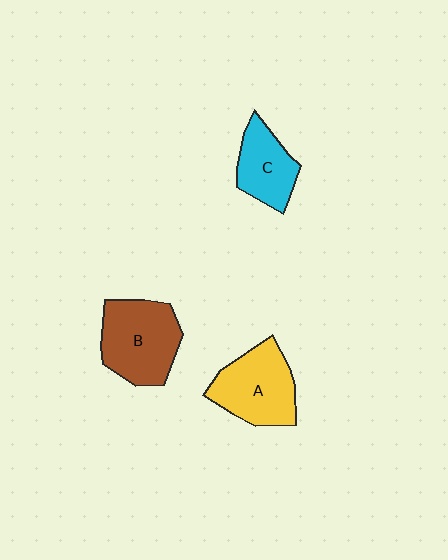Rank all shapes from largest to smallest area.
From largest to smallest: B (brown), A (yellow), C (cyan).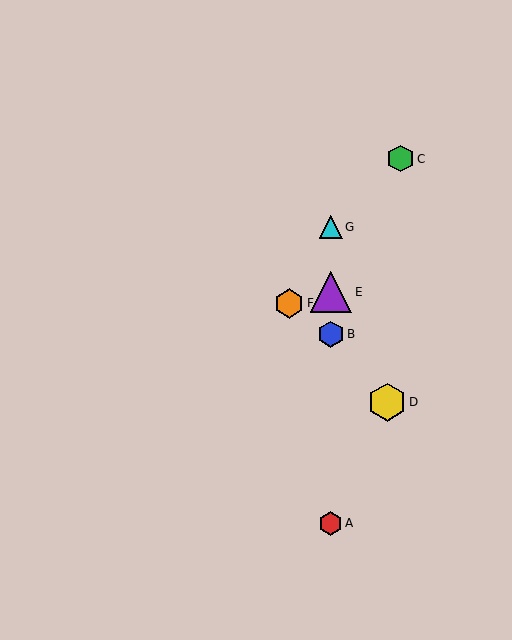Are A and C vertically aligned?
No, A is at x≈331 and C is at x≈401.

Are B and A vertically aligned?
Yes, both are at x≈331.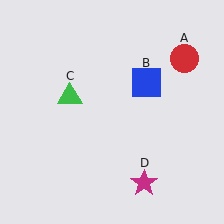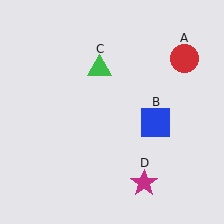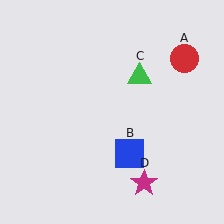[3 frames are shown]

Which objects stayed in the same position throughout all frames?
Red circle (object A) and magenta star (object D) remained stationary.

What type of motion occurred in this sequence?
The blue square (object B), green triangle (object C) rotated clockwise around the center of the scene.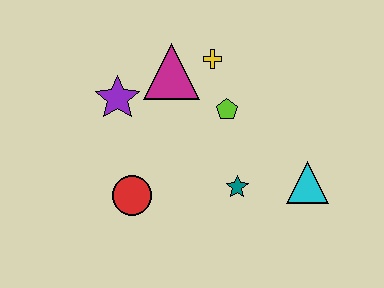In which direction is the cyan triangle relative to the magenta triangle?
The cyan triangle is to the right of the magenta triangle.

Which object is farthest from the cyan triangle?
The purple star is farthest from the cyan triangle.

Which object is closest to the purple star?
The magenta triangle is closest to the purple star.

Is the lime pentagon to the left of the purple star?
No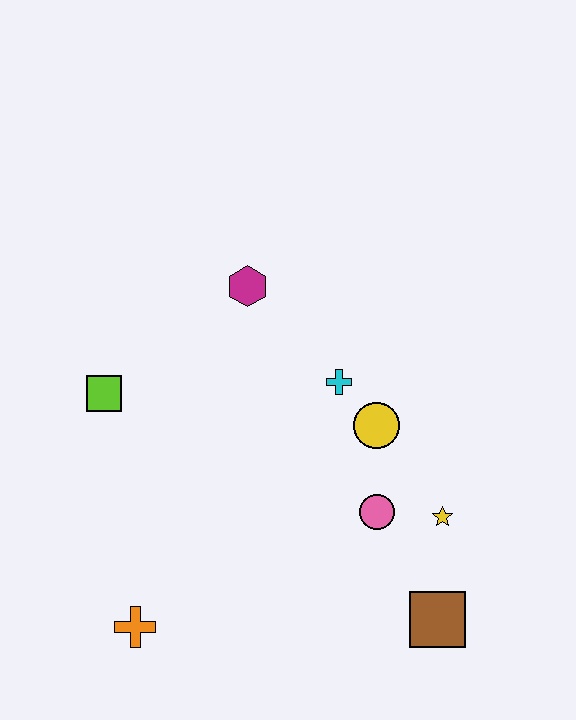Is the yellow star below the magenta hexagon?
Yes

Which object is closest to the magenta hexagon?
The cyan cross is closest to the magenta hexagon.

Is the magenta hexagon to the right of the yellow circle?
No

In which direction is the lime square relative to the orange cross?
The lime square is above the orange cross.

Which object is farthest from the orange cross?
The magenta hexagon is farthest from the orange cross.